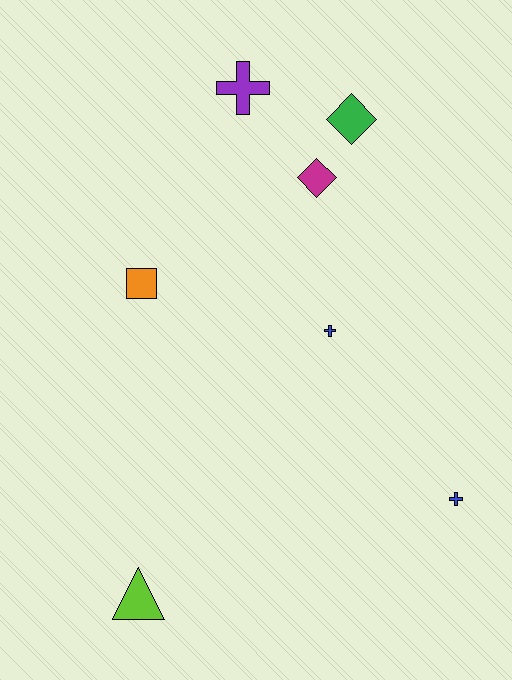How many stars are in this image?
There are no stars.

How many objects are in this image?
There are 7 objects.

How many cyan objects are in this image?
There are no cyan objects.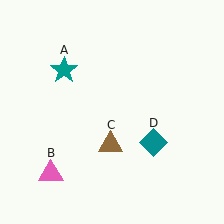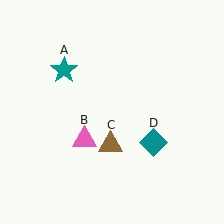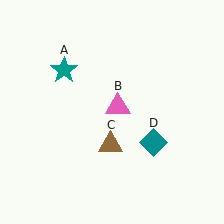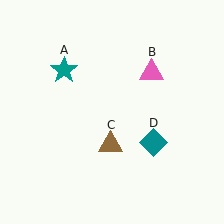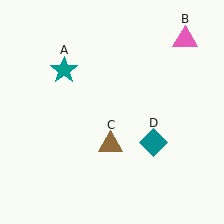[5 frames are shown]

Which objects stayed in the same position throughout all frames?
Teal star (object A) and brown triangle (object C) and teal diamond (object D) remained stationary.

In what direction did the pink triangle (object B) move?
The pink triangle (object B) moved up and to the right.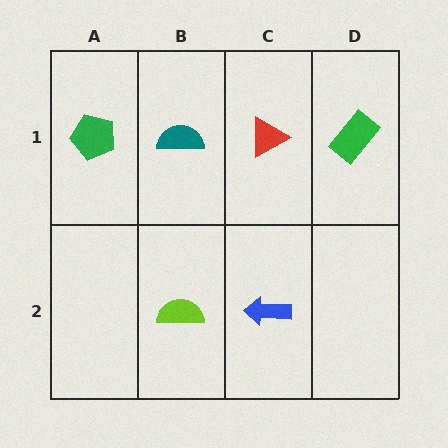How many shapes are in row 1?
4 shapes.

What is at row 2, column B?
A lime semicircle.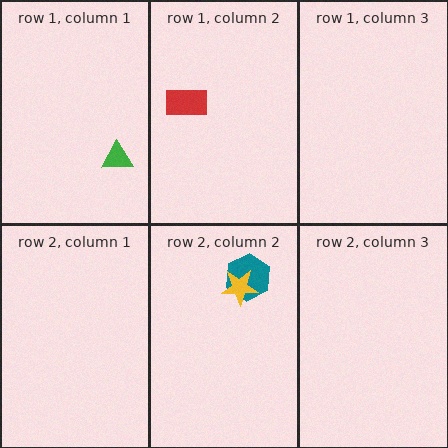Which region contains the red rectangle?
The row 1, column 2 region.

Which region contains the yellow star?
The row 2, column 2 region.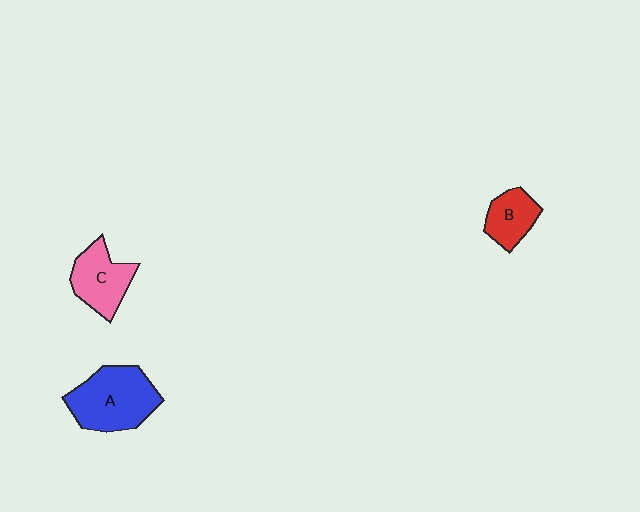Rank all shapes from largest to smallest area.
From largest to smallest: A (blue), C (pink), B (red).